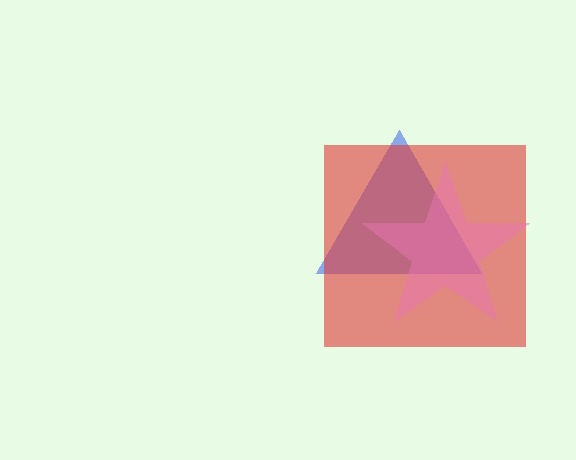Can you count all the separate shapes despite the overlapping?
Yes, there are 3 separate shapes.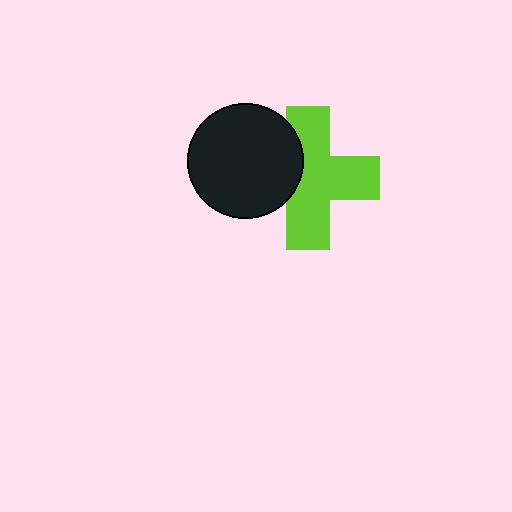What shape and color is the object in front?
The object in front is a black circle.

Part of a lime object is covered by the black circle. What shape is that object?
It is a cross.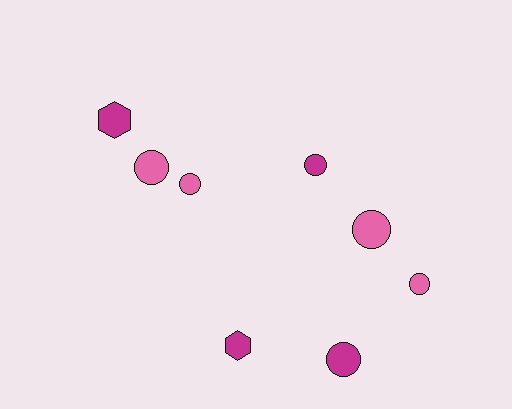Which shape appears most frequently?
Circle, with 6 objects.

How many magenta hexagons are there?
There are 2 magenta hexagons.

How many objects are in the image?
There are 8 objects.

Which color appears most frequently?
Magenta, with 4 objects.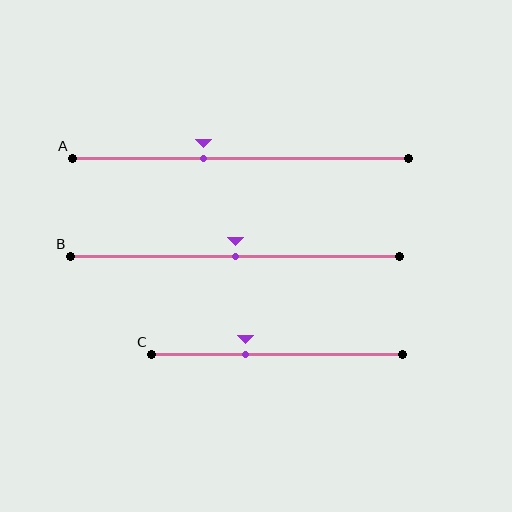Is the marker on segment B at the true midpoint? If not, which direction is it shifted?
Yes, the marker on segment B is at the true midpoint.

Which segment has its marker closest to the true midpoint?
Segment B has its marker closest to the true midpoint.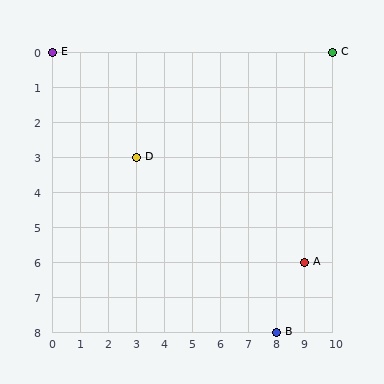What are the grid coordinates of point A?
Point A is at grid coordinates (9, 6).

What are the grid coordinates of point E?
Point E is at grid coordinates (0, 0).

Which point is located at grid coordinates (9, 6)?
Point A is at (9, 6).